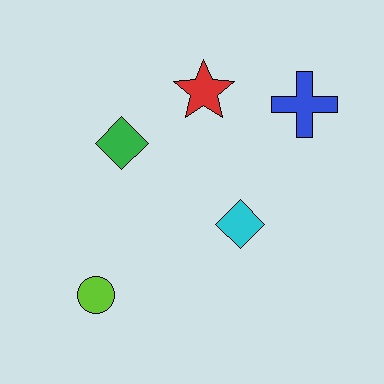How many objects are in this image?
There are 5 objects.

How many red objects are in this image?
There is 1 red object.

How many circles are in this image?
There is 1 circle.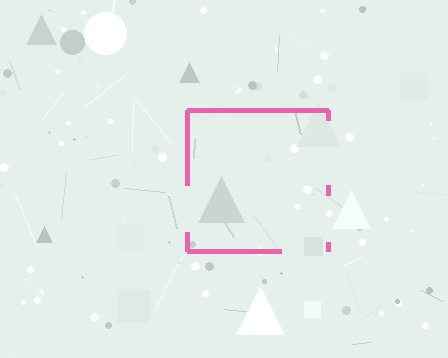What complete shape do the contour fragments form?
The contour fragments form a square.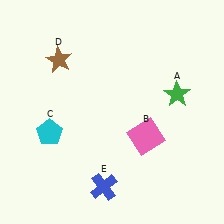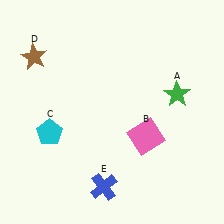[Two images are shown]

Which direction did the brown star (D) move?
The brown star (D) moved left.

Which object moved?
The brown star (D) moved left.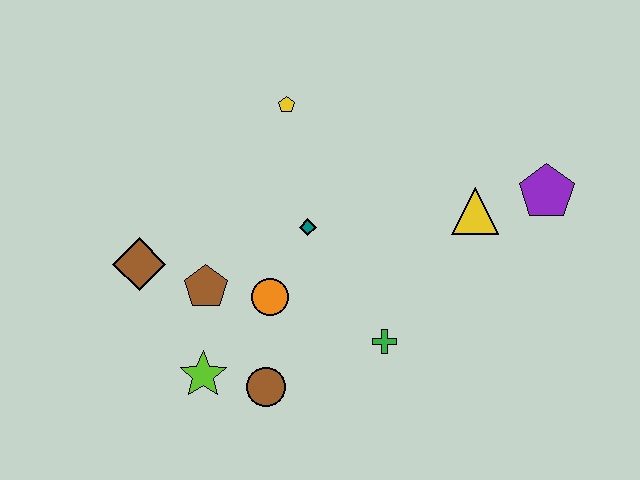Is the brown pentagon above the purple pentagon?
No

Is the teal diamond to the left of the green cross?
Yes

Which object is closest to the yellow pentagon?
The teal diamond is closest to the yellow pentagon.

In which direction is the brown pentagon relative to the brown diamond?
The brown pentagon is to the right of the brown diamond.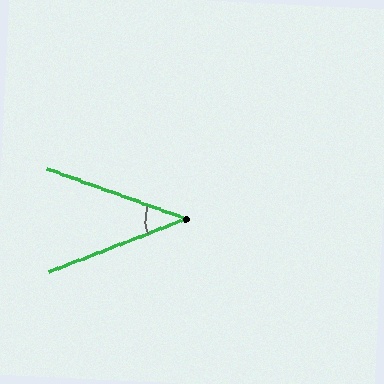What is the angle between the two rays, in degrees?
Approximately 41 degrees.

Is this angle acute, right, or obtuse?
It is acute.